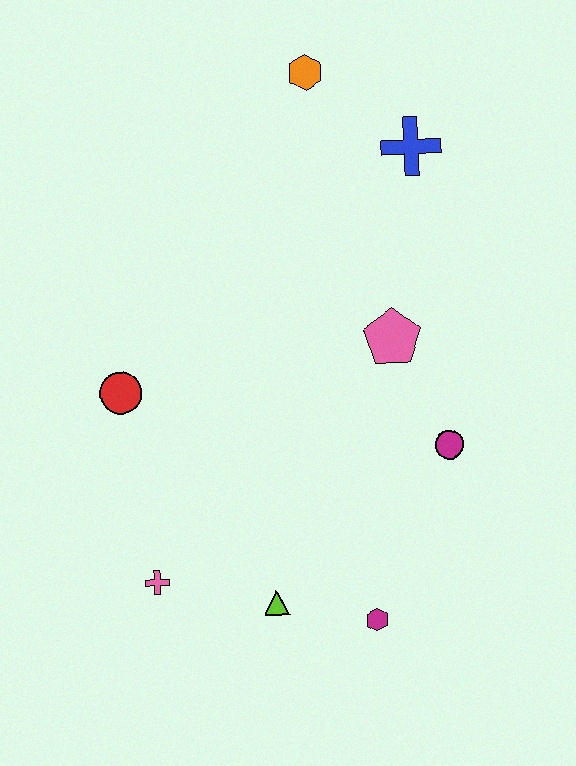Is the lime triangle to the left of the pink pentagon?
Yes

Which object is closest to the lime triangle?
The magenta hexagon is closest to the lime triangle.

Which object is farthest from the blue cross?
The pink cross is farthest from the blue cross.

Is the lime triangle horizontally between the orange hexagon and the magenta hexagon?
No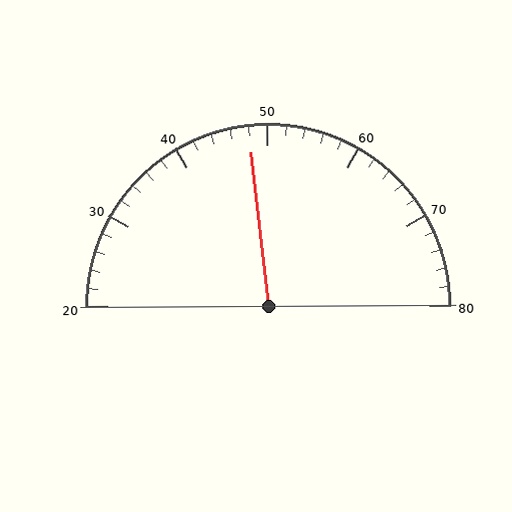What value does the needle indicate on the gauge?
The needle indicates approximately 48.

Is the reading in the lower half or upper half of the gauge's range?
The reading is in the lower half of the range (20 to 80).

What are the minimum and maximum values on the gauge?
The gauge ranges from 20 to 80.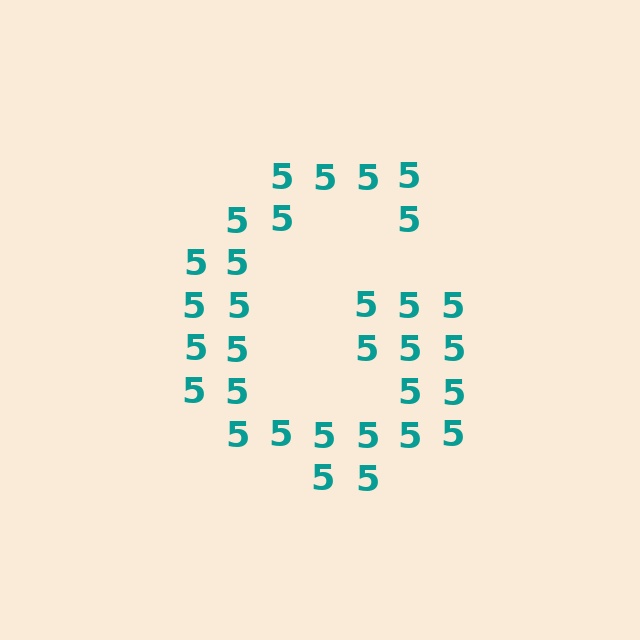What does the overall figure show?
The overall figure shows the letter G.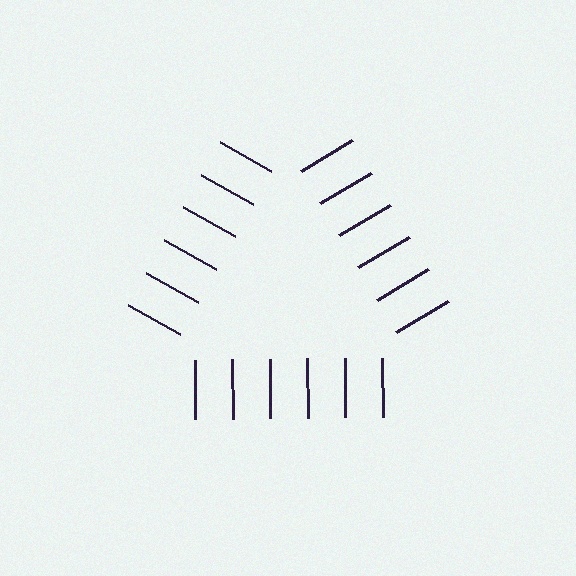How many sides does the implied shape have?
3 sides — the line-ends trace a triangle.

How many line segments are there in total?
18 — 6 along each of the 3 edges.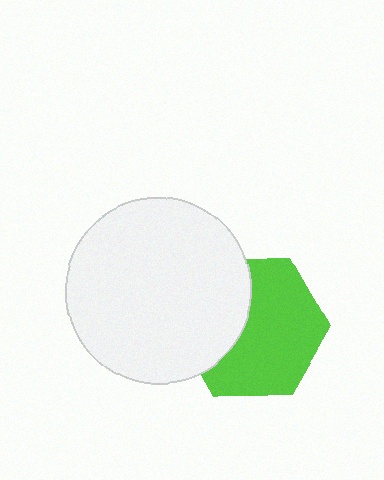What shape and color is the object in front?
The object in front is a white circle.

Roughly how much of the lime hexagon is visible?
About half of it is visible (roughly 64%).